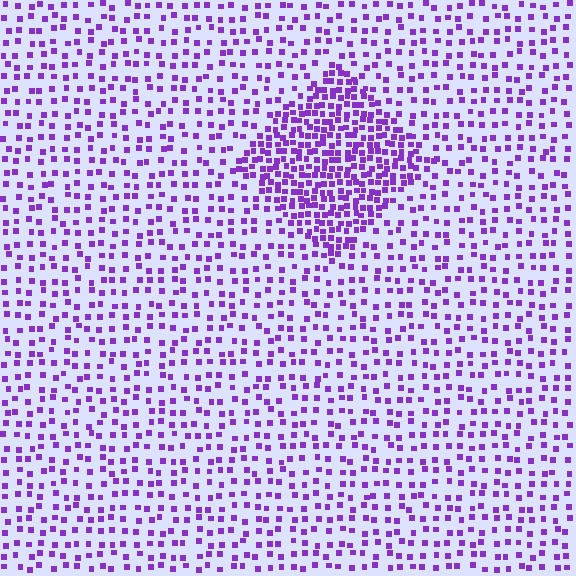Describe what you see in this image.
The image contains small purple elements arranged at two different densities. A diamond-shaped region is visible where the elements are more densely packed than the surrounding area.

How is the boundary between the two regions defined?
The boundary is defined by a change in element density (approximately 2.3x ratio). All elements are the same color, size, and shape.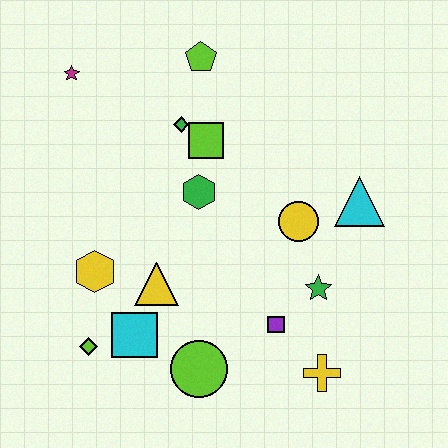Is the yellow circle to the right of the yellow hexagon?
Yes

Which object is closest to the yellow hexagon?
The yellow triangle is closest to the yellow hexagon.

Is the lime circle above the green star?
No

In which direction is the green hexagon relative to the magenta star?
The green hexagon is to the right of the magenta star.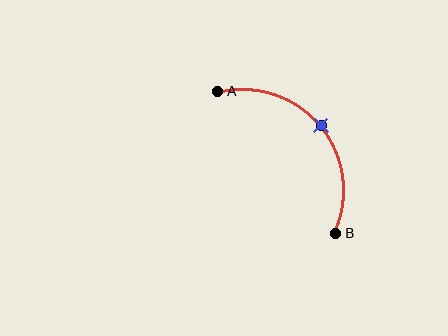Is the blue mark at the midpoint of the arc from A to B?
Yes. The blue mark lies on the arc at equal arc-length from both A and B — it is the arc midpoint.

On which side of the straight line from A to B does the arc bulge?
The arc bulges above and to the right of the straight line connecting A and B.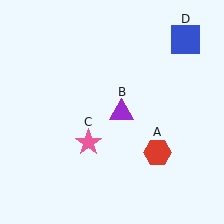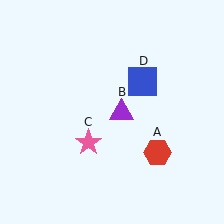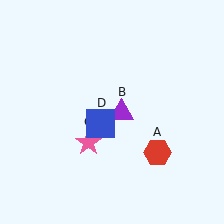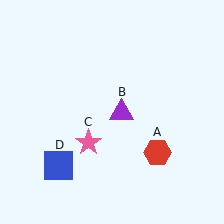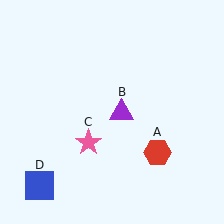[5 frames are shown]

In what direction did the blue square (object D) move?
The blue square (object D) moved down and to the left.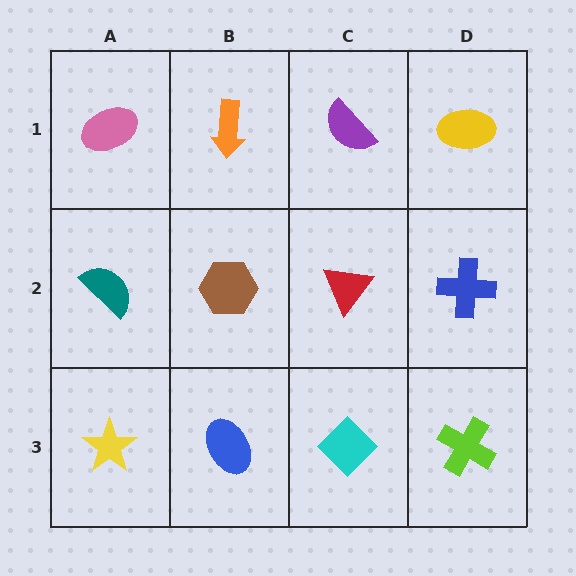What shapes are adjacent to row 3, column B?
A brown hexagon (row 2, column B), a yellow star (row 3, column A), a cyan diamond (row 3, column C).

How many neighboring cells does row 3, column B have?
3.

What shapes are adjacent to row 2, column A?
A pink ellipse (row 1, column A), a yellow star (row 3, column A), a brown hexagon (row 2, column B).